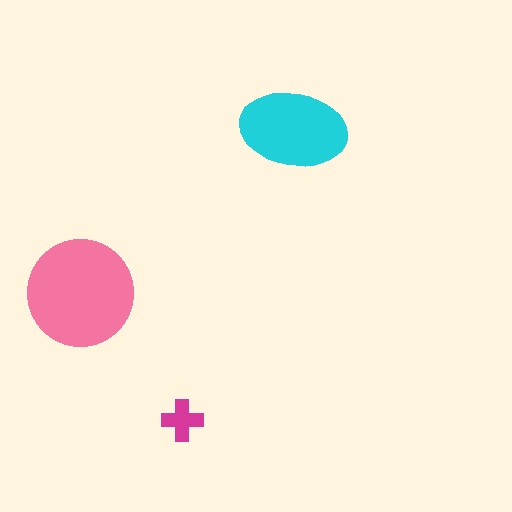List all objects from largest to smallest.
The pink circle, the cyan ellipse, the magenta cross.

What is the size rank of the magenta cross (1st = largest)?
3rd.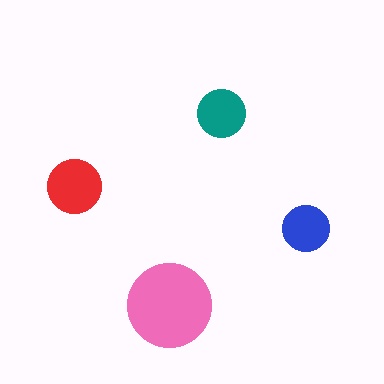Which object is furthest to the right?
The blue circle is rightmost.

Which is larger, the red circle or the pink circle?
The pink one.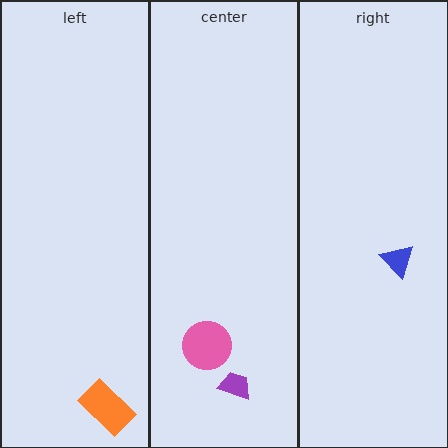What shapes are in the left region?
The orange rectangle.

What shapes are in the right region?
The blue triangle.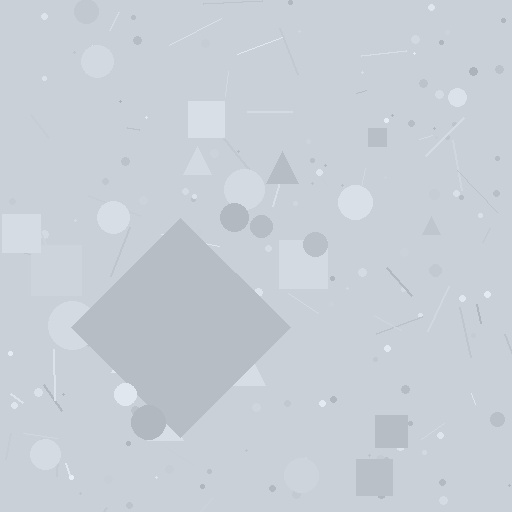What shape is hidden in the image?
A diamond is hidden in the image.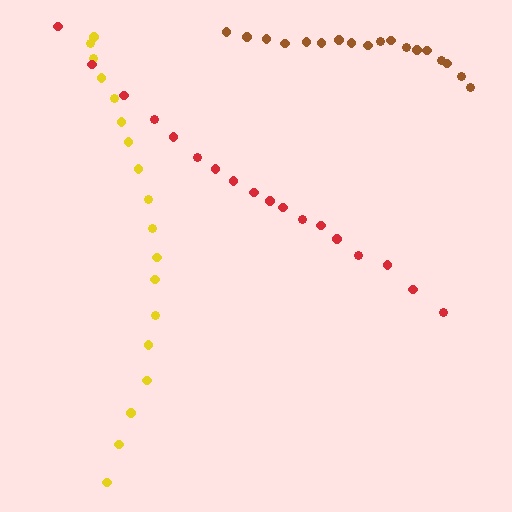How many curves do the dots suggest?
There are 3 distinct paths.